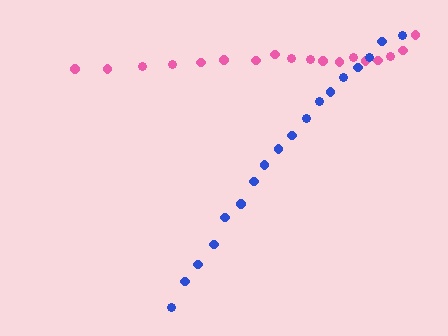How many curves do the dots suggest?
There are 2 distinct paths.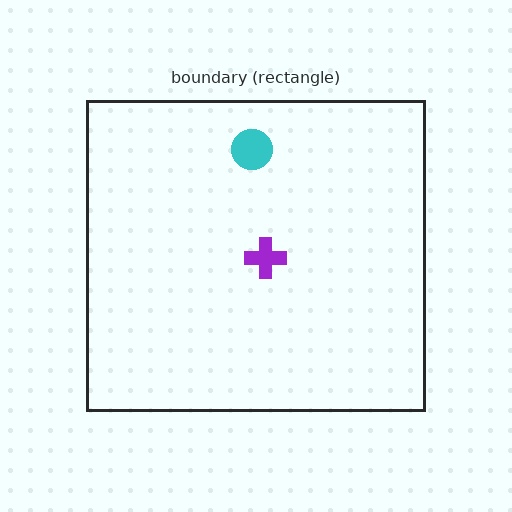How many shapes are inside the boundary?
2 inside, 0 outside.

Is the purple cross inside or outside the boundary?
Inside.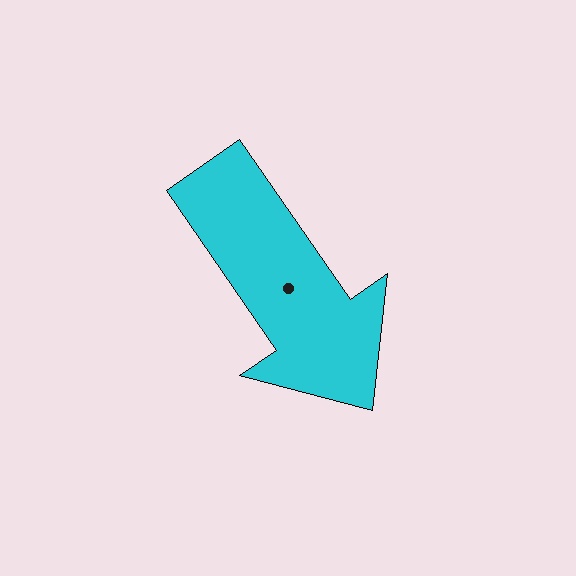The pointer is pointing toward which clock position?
Roughly 5 o'clock.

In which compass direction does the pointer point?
Southeast.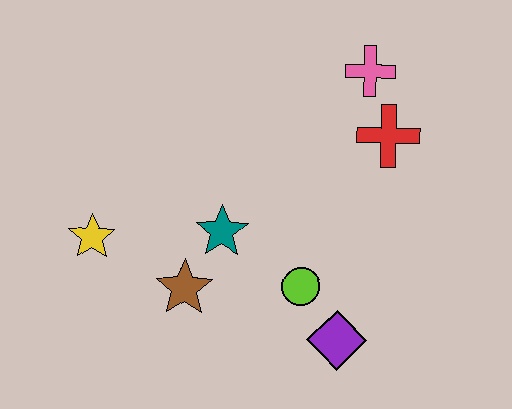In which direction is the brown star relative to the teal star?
The brown star is below the teal star.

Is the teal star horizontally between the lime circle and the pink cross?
No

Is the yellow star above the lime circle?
Yes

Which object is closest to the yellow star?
The brown star is closest to the yellow star.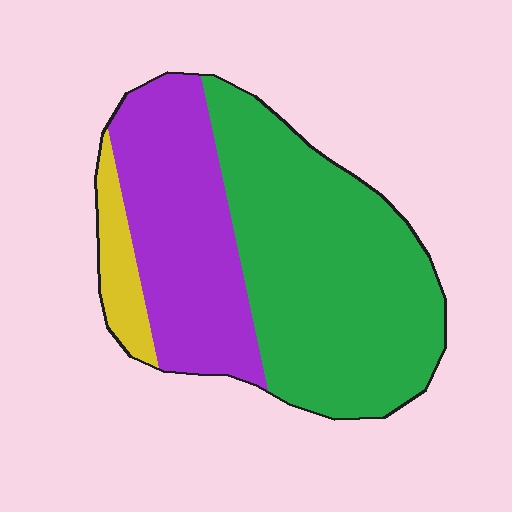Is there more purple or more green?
Green.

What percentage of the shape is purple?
Purple takes up about one third (1/3) of the shape.